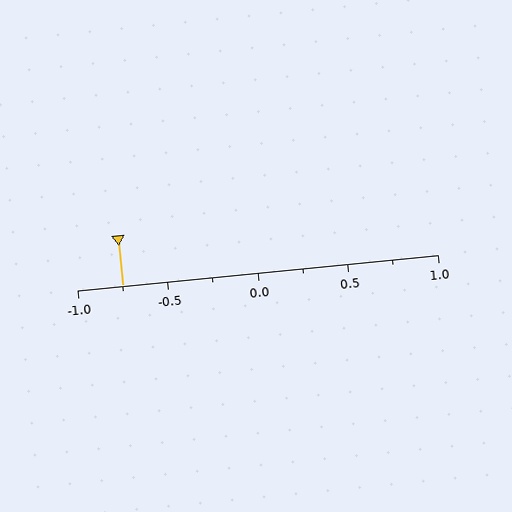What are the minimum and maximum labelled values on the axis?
The axis runs from -1.0 to 1.0.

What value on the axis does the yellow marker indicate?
The marker indicates approximately -0.75.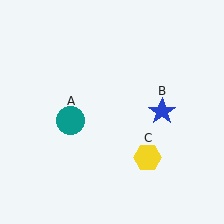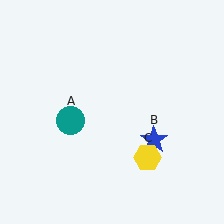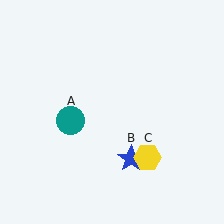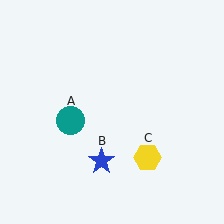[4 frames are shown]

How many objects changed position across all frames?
1 object changed position: blue star (object B).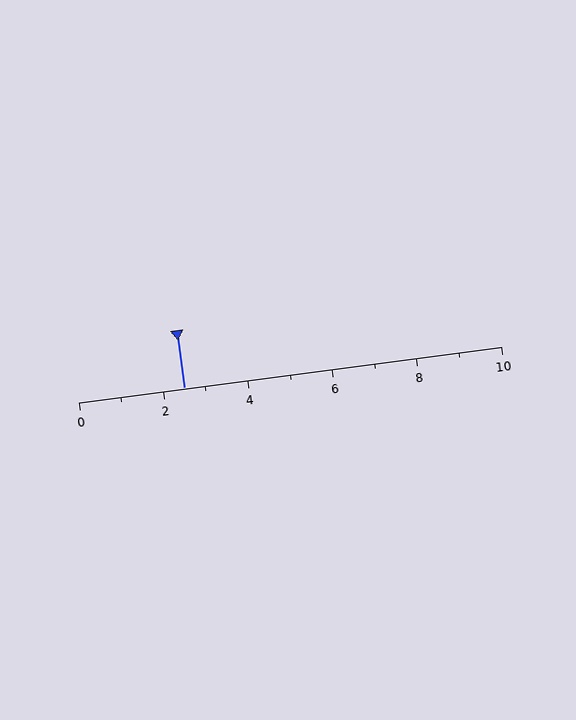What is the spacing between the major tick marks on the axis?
The major ticks are spaced 2 apart.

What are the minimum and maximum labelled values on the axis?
The axis runs from 0 to 10.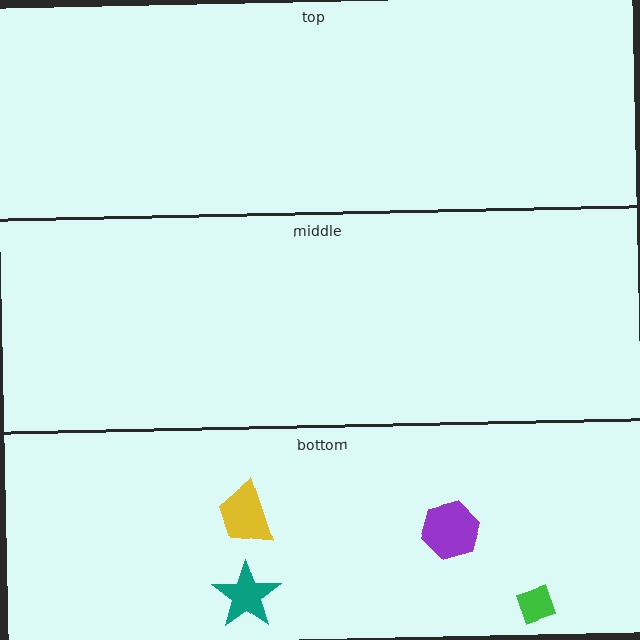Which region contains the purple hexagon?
The bottom region.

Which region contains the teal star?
The bottom region.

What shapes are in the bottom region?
The purple hexagon, the teal star, the green diamond, the yellow trapezoid.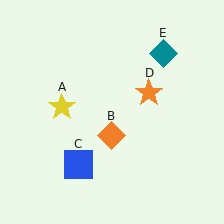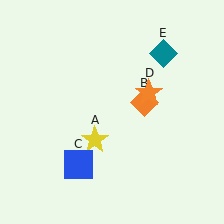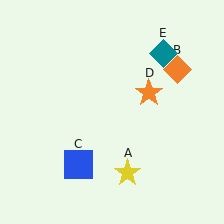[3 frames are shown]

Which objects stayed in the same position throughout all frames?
Blue square (object C) and orange star (object D) and teal diamond (object E) remained stationary.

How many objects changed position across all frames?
2 objects changed position: yellow star (object A), orange diamond (object B).